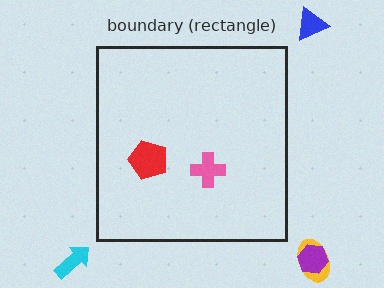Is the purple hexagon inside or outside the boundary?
Outside.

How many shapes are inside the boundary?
2 inside, 4 outside.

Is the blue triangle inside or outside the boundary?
Outside.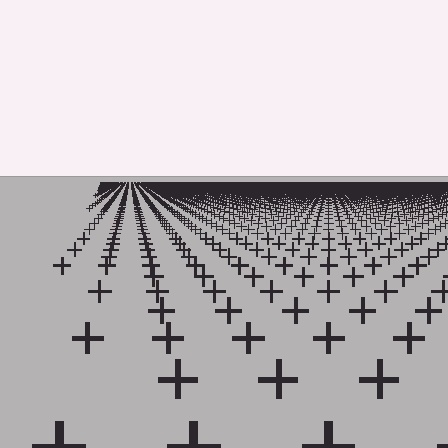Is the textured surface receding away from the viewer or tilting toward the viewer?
The surface is receding away from the viewer. Texture elements get smaller and denser toward the top.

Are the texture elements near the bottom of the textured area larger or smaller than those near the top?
Larger. Near the bottom, elements are closer to the viewer and appear at a bigger on-screen size.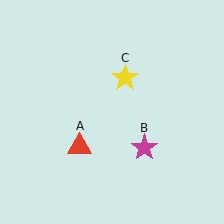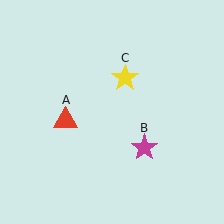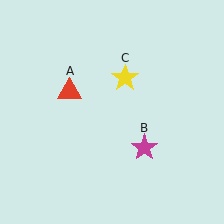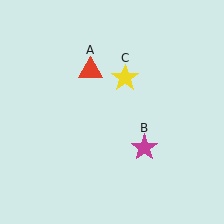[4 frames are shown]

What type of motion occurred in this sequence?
The red triangle (object A) rotated clockwise around the center of the scene.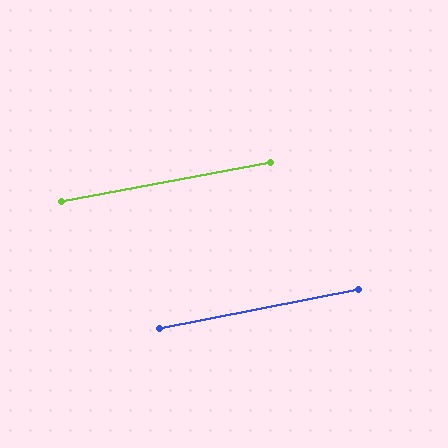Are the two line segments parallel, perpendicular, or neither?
Parallel — their directions differ by only 0.7°.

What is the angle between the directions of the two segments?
Approximately 1 degree.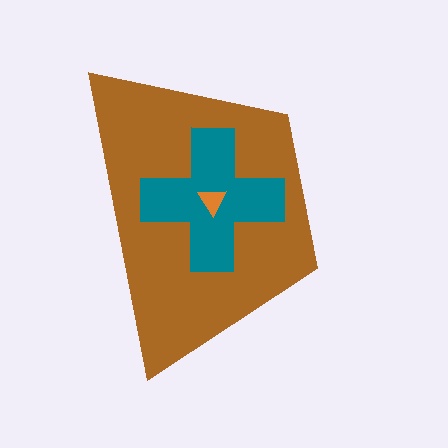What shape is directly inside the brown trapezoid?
The teal cross.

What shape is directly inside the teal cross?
The orange triangle.